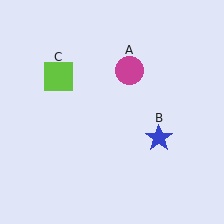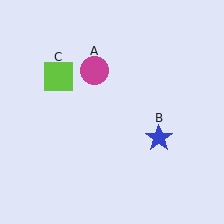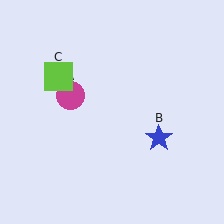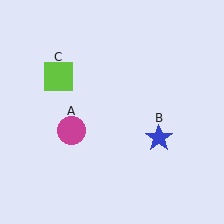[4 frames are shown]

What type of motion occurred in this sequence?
The magenta circle (object A) rotated counterclockwise around the center of the scene.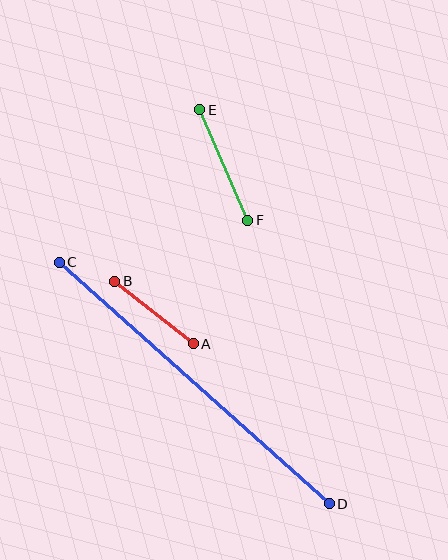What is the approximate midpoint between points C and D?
The midpoint is at approximately (194, 383) pixels.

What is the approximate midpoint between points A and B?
The midpoint is at approximately (154, 313) pixels.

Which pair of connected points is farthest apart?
Points C and D are farthest apart.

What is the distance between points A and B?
The distance is approximately 100 pixels.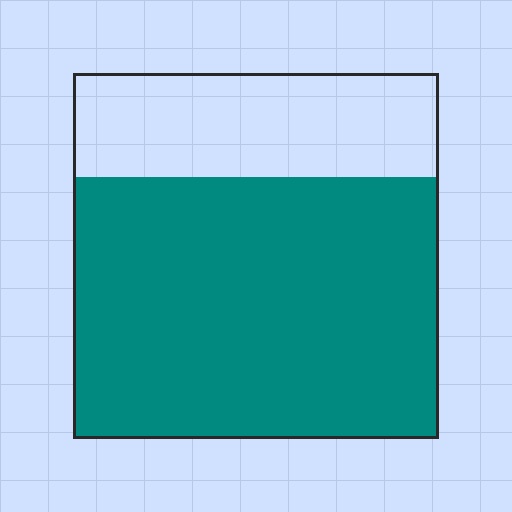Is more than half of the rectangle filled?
Yes.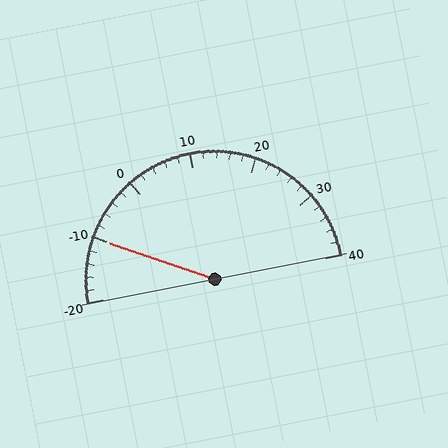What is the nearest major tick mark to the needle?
The nearest major tick mark is -10.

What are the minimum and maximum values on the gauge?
The gauge ranges from -20 to 40.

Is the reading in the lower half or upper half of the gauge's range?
The reading is in the lower half of the range (-20 to 40).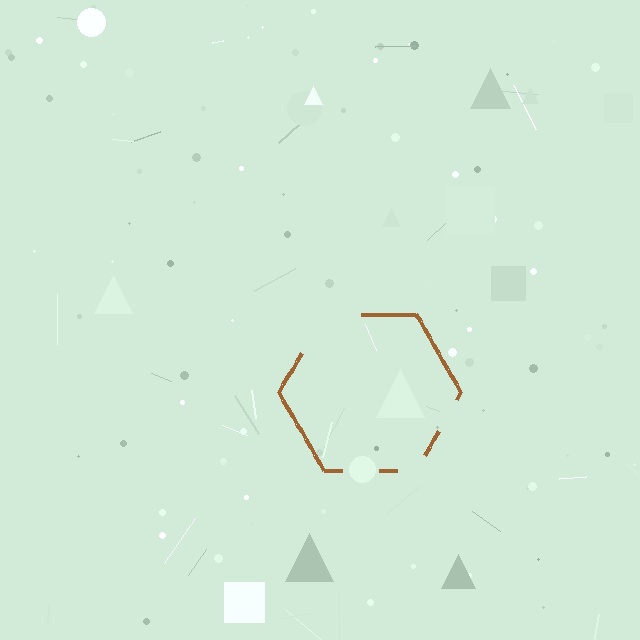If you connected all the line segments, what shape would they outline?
They would outline a hexagon.